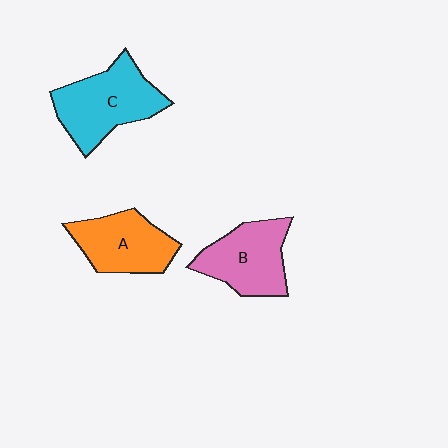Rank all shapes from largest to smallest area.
From largest to smallest: C (cyan), B (pink), A (orange).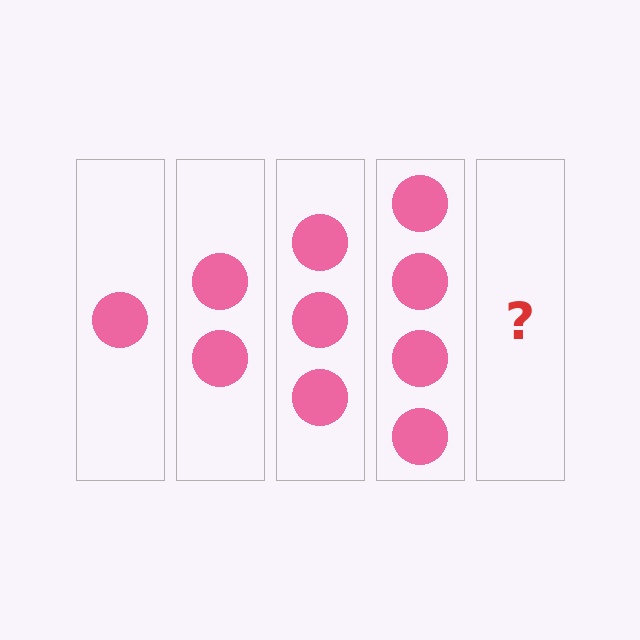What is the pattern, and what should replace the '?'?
The pattern is that each step adds one more circle. The '?' should be 5 circles.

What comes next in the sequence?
The next element should be 5 circles.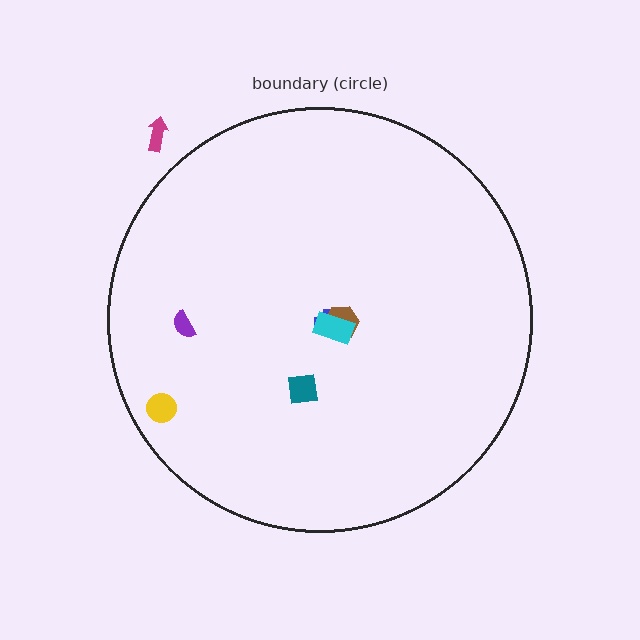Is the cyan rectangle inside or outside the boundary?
Inside.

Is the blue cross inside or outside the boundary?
Inside.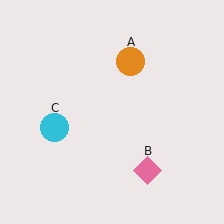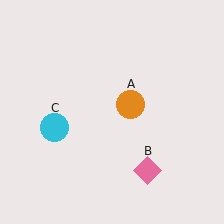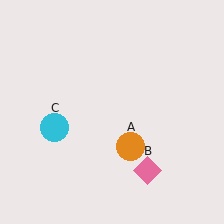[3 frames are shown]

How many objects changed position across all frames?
1 object changed position: orange circle (object A).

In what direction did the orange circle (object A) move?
The orange circle (object A) moved down.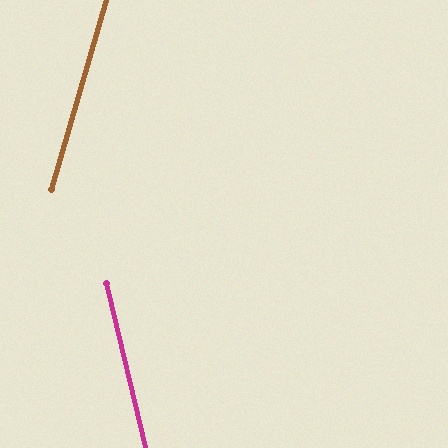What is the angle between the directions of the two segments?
Approximately 30 degrees.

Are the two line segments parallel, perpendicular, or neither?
Neither parallel nor perpendicular — they differ by about 30°.